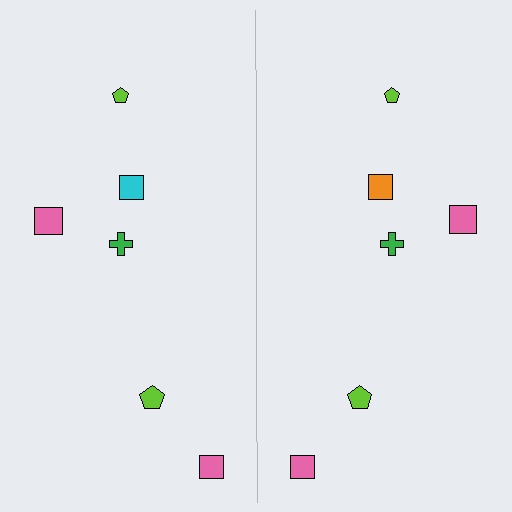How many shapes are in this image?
There are 12 shapes in this image.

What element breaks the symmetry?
The orange square on the right side breaks the symmetry — its mirror counterpart is cyan.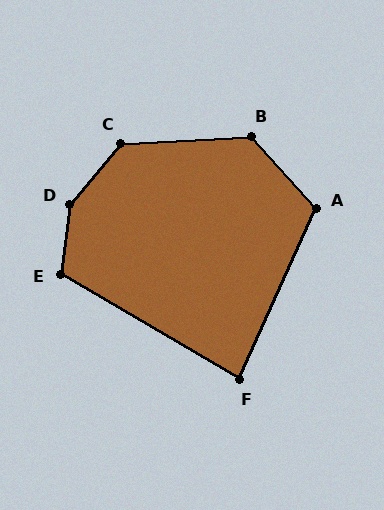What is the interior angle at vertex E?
Approximately 113 degrees (obtuse).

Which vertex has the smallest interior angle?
F, at approximately 84 degrees.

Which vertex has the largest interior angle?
D, at approximately 147 degrees.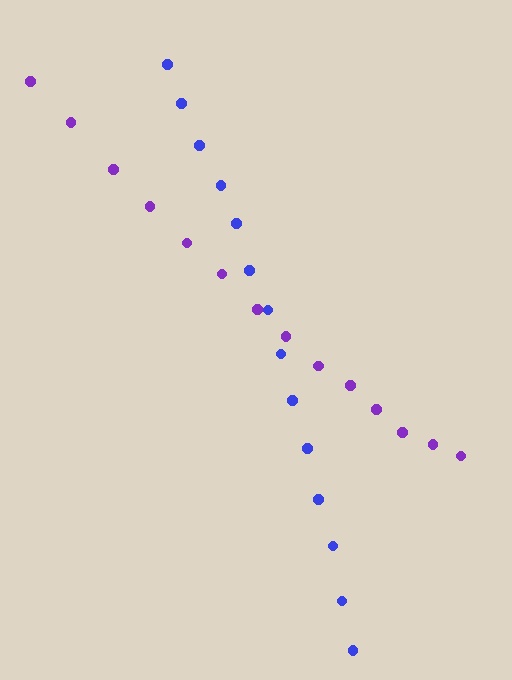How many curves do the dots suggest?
There are 2 distinct paths.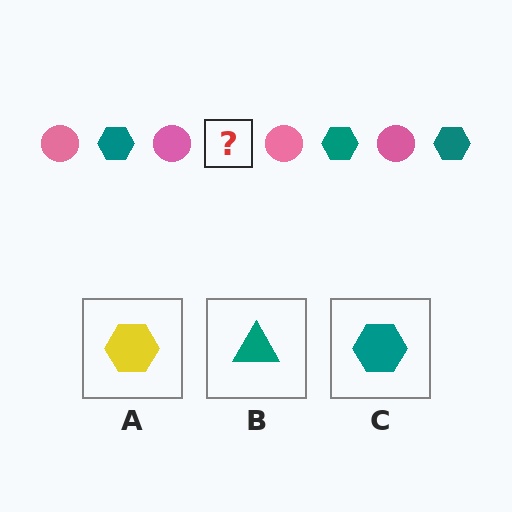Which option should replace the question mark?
Option C.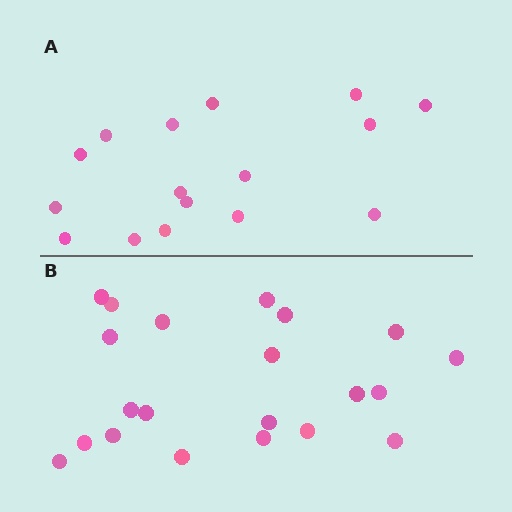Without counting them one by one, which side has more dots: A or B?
Region B (the bottom region) has more dots.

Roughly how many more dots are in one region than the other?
Region B has about 5 more dots than region A.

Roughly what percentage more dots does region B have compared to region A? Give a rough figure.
About 30% more.